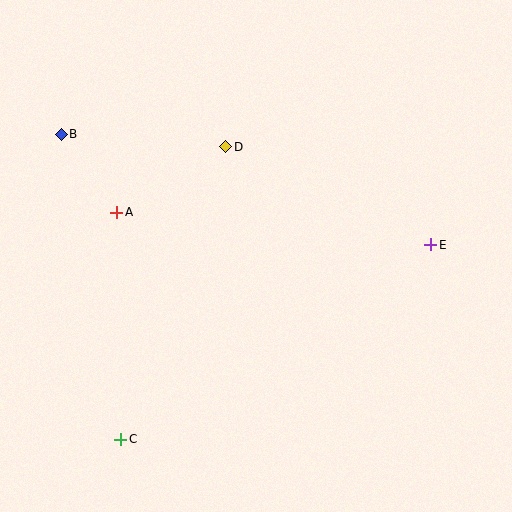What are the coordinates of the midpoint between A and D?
The midpoint between A and D is at (171, 180).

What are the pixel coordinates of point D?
Point D is at (226, 147).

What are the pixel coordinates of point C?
Point C is at (121, 439).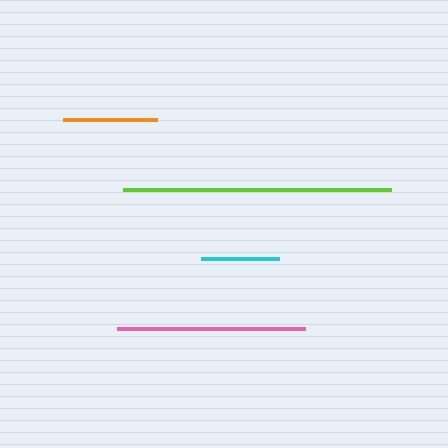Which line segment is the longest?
The lime line is the longest at approximately 269 pixels.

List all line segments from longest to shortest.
From longest to shortest: lime, pink, orange, cyan.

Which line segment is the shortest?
The cyan line is the shortest at approximately 78 pixels.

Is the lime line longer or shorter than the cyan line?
The lime line is longer than the cyan line.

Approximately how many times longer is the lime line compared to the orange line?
The lime line is approximately 2.8 times the length of the orange line.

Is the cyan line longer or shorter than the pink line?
The pink line is longer than the cyan line.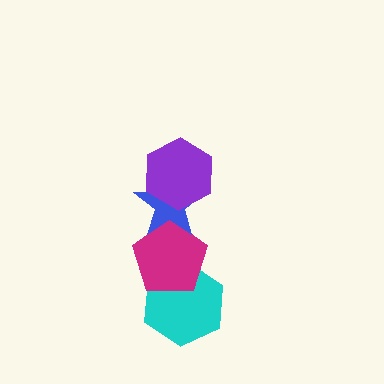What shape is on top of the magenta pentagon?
The blue star is on top of the magenta pentagon.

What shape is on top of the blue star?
The purple hexagon is on top of the blue star.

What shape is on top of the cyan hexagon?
The magenta pentagon is on top of the cyan hexagon.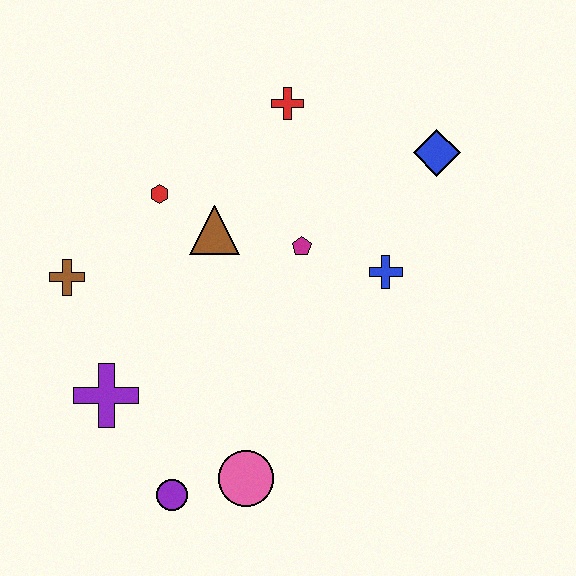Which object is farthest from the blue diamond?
The purple circle is farthest from the blue diamond.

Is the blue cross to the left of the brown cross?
No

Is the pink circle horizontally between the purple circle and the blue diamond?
Yes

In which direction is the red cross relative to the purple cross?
The red cross is above the purple cross.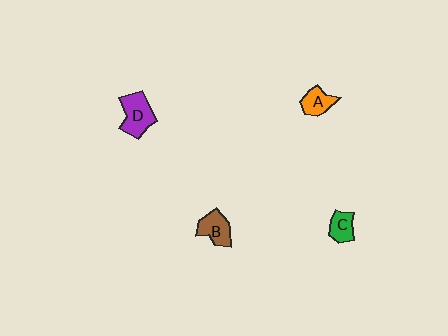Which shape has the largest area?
Shape D (purple).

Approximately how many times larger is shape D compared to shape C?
Approximately 1.7 times.